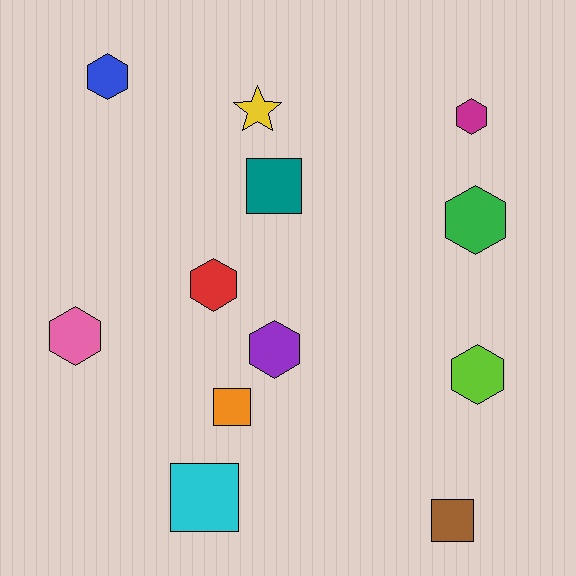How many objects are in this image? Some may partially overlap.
There are 12 objects.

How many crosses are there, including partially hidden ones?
There are no crosses.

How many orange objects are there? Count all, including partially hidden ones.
There is 1 orange object.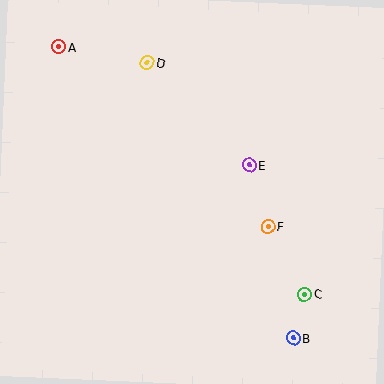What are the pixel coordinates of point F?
Point F is at (268, 226).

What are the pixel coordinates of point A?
Point A is at (59, 47).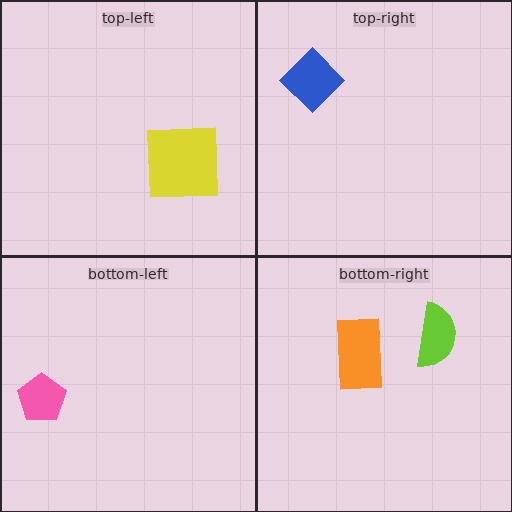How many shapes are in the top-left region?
1.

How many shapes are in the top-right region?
1.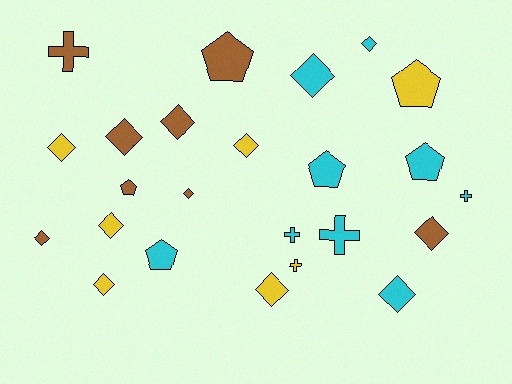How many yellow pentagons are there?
There is 1 yellow pentagon.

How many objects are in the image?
There are 24 objects.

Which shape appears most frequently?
Diamond, with 13 objects.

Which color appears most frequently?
Cyan, with 9 objects.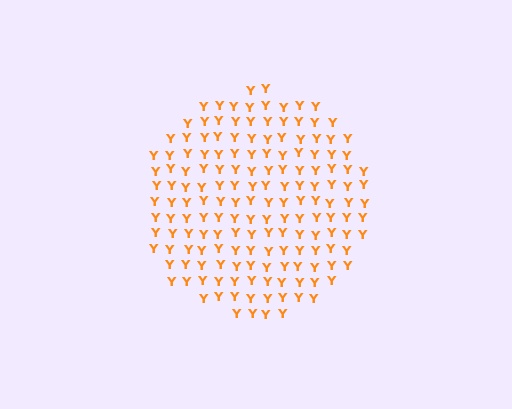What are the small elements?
The small elements are letter Y's.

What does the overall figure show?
The overall figure shows a circle.